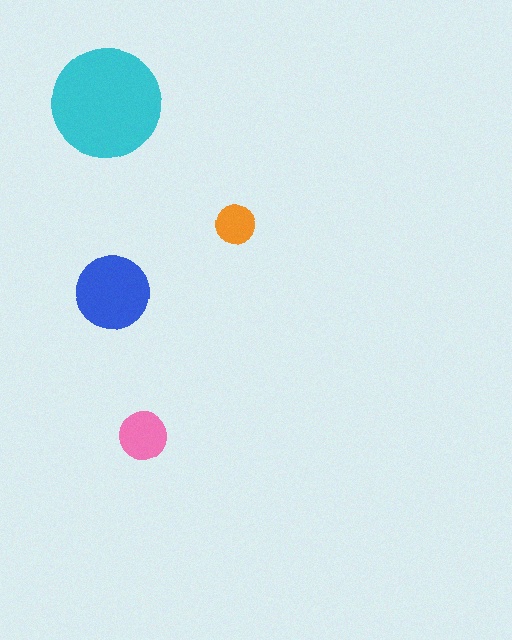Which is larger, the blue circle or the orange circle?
The blue one.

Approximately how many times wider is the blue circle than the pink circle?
About 1.5 times wider.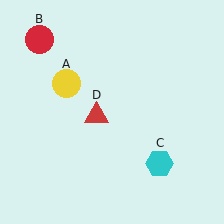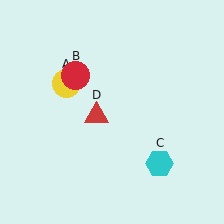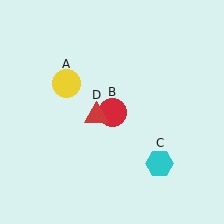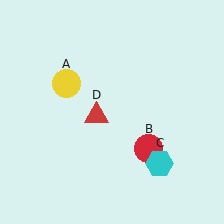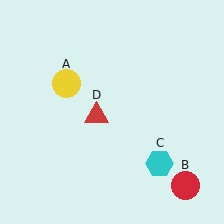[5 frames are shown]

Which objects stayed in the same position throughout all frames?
Yellow circle (object A) and cyan hexagon (object C) and red triangle (object D) remained stationary.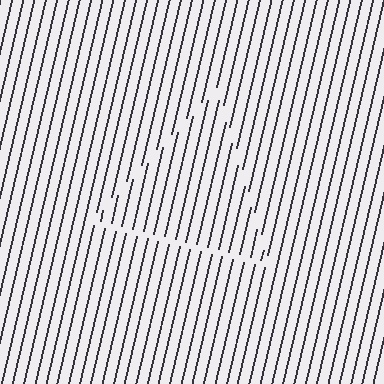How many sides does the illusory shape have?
3 sides — the line-ends trace a triangle.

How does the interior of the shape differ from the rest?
The interior of the shape contains the same grating, shifted by half a period — the contour is defined by the phase discontinuity where line-ends from the inner and outer gratings abut.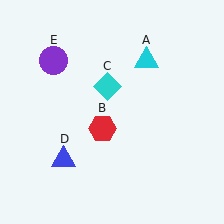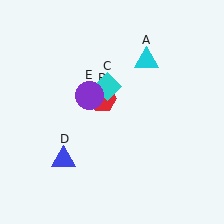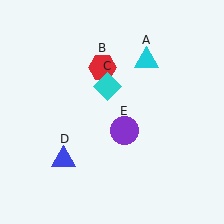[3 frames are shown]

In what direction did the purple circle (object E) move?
The purple circle (object E) moved down and to the right.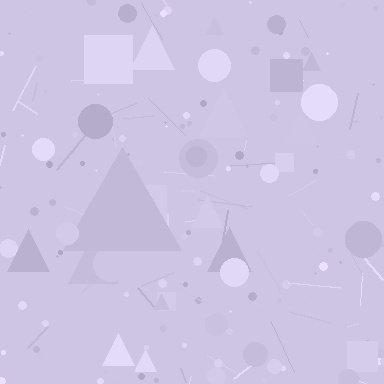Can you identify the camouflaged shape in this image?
The camouflaged shape is a triangle.